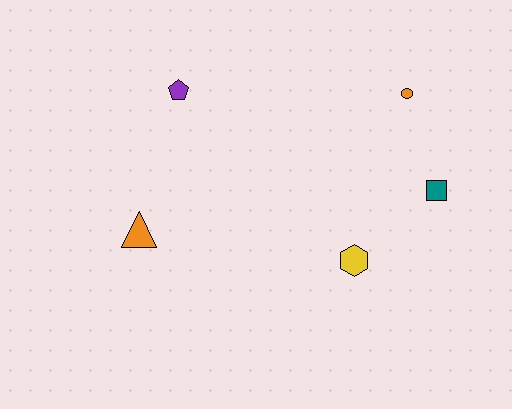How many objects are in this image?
There are 5 objects.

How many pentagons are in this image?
There is 1 pentagon.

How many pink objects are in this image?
There are no pink objects.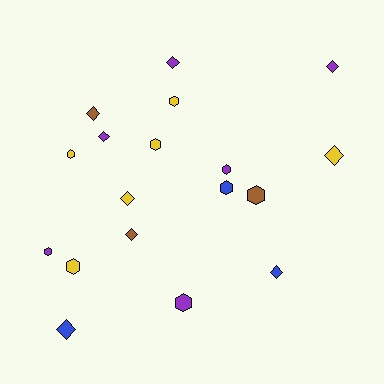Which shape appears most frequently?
Hexagon, with 9 objects.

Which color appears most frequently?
Purple, with 6 objects.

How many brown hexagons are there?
There is 1 brown hexagon.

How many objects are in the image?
There are 18 objects.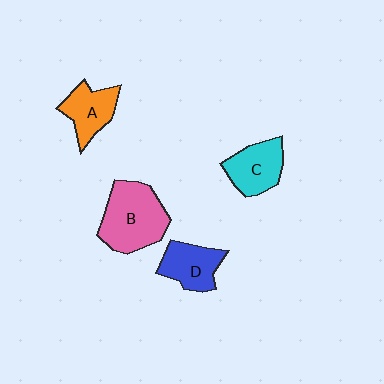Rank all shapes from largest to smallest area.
From largest to smallest: B (pink), C (cyan), D (blue), A (orange).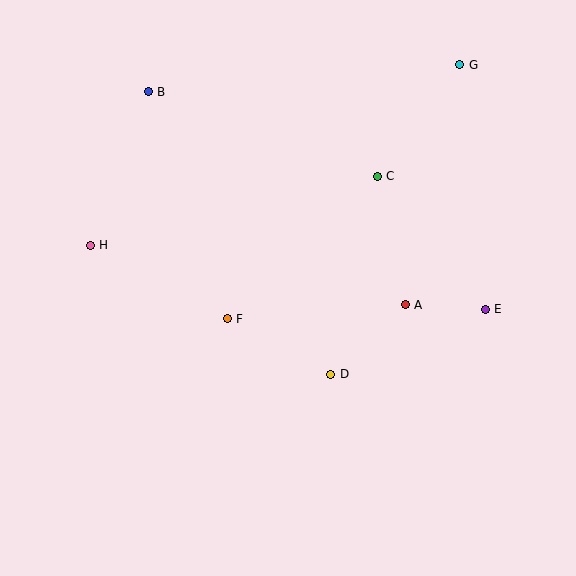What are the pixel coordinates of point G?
Point G is at (460, 65).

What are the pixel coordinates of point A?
Point A is at (405, 305).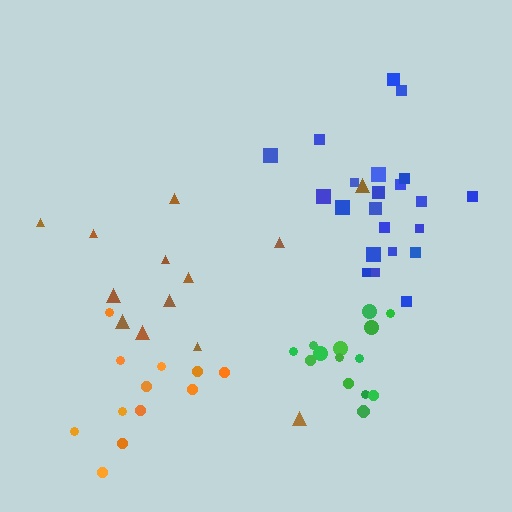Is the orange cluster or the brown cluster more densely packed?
Orange.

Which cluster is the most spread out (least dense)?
Brown.